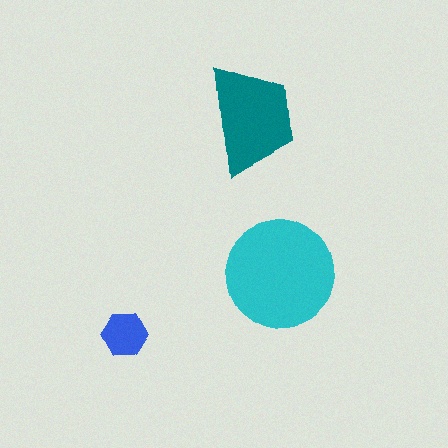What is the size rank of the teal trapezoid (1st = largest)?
2nd.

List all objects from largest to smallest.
The cyan circle, the teal trapezoid, the blue hexagon.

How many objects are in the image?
There are 3 objects in the image.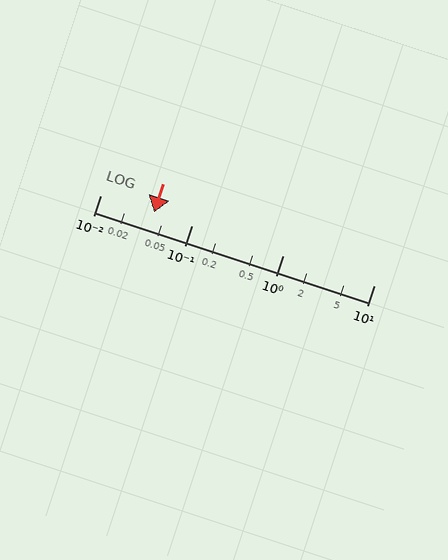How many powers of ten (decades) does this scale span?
The scale spans 3 decades, from 0.01 to 10.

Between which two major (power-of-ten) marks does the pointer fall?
The pointer is between 0.01 and 0.1.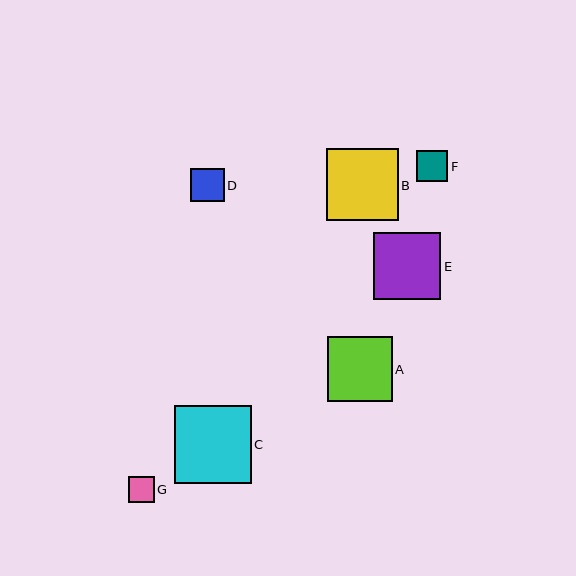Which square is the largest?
Square C is the largest with a size of approximately 77 pixels.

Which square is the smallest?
Square G is the smallest with a size of approximately 26 pixels.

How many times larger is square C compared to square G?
Square C is approximately 3.0 times the size of square G.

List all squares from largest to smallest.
From largest to smallest: C, B, E, A, D, F, G.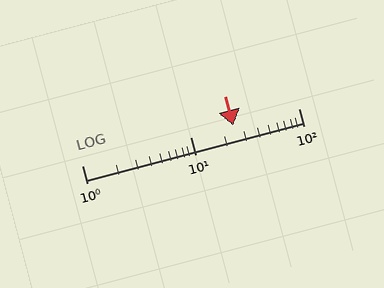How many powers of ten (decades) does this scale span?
The scale spans 2 decades, from 1 to 100.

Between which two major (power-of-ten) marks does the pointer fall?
The pointer is between 10 and 100.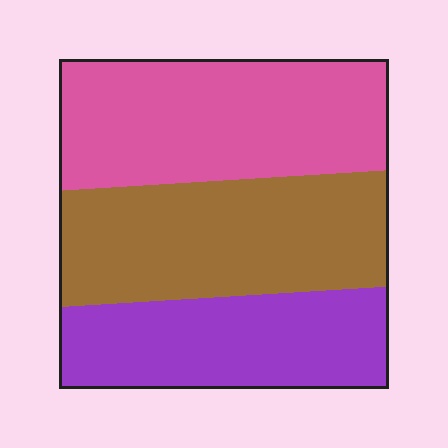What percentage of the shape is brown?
Brown covers about 35% of the shape.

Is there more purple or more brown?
Brown.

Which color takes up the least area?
Purple, at roughly 30%.